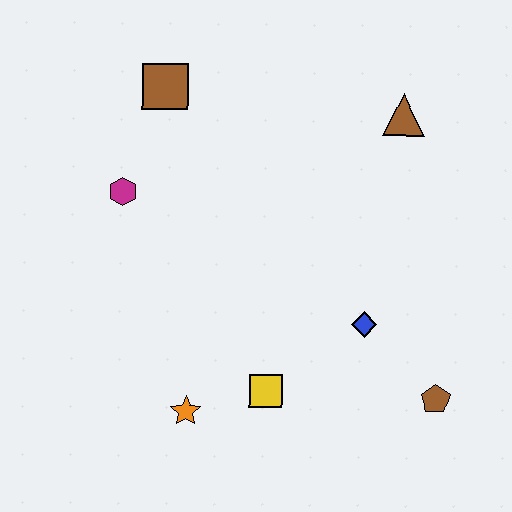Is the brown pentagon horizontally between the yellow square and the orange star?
No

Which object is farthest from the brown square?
The brown pentagon is farthest from the brown square.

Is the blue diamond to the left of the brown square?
No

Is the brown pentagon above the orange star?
Yes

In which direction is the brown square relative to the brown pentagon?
The brown square is above the brown pentagon.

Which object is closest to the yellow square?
The orange star is closest to the yellow square.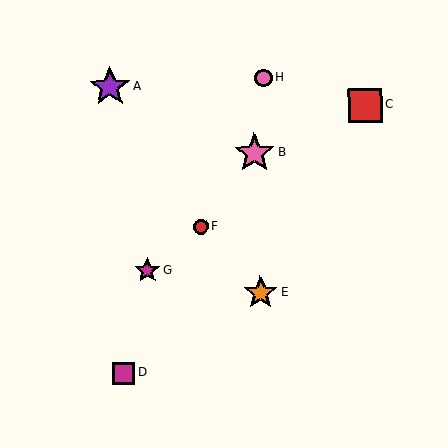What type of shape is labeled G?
Shape G is a magenta star.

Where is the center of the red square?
The center of the red square is at (365, 105).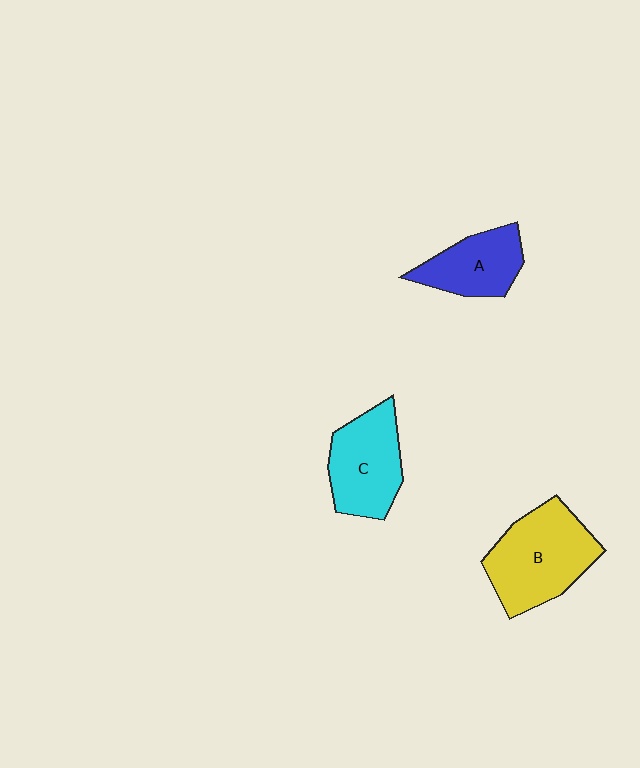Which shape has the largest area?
Shape B (yellow).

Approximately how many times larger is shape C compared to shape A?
Approximately 1.2 times.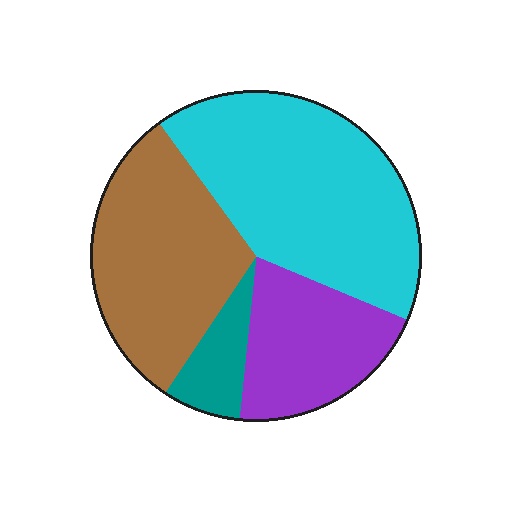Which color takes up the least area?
Teal, at roughly 10%.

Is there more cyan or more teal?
Cyan.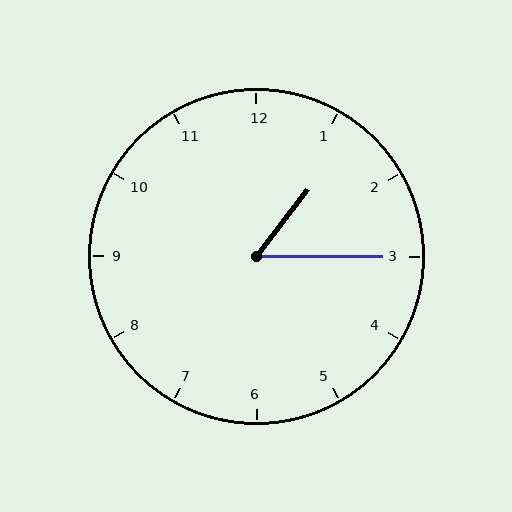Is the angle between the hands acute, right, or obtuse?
It is acute.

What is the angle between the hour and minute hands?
Approximately 52 degrees.